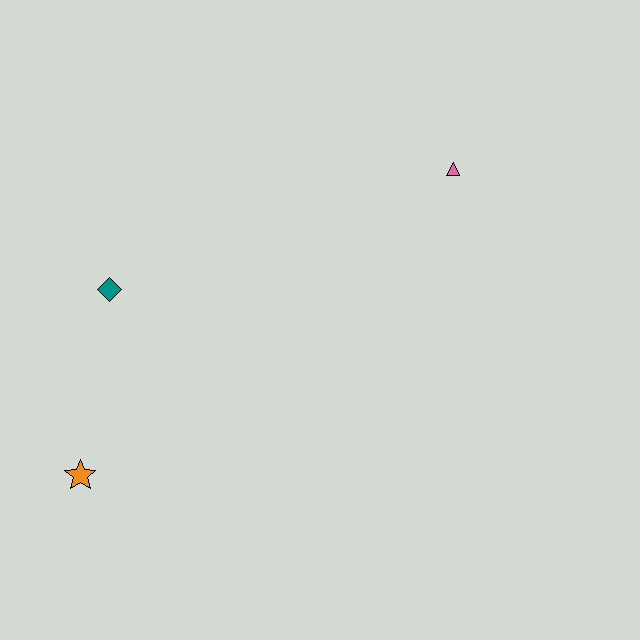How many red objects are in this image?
There are no red objects.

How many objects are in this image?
There are 3 objects.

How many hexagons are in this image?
There are no hexagons.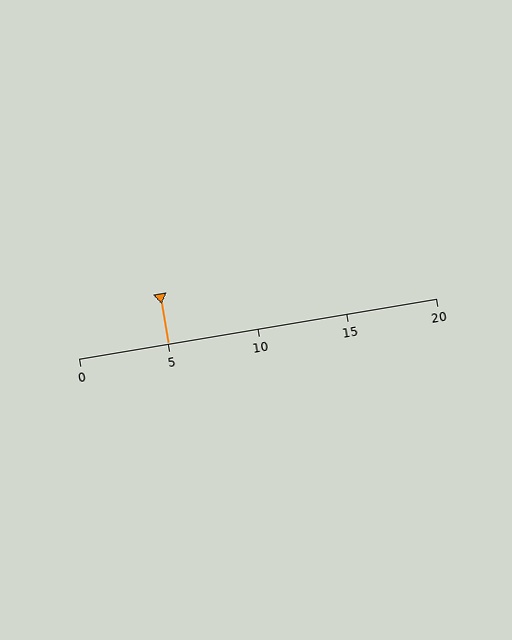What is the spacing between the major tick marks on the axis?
The major ticks are spaced 5 apart.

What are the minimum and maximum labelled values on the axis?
The axis runs from 0 to 20.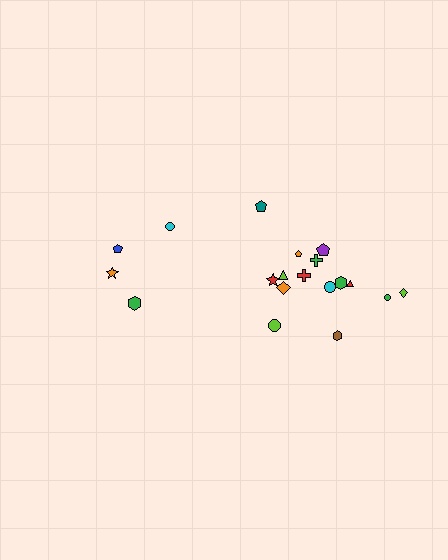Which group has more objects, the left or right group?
The right group.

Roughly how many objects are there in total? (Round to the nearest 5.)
Roughly 20 objects in total.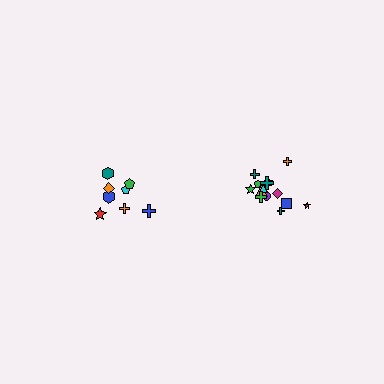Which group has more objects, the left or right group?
The right group.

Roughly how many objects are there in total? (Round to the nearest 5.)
Roughly 25 objects in total.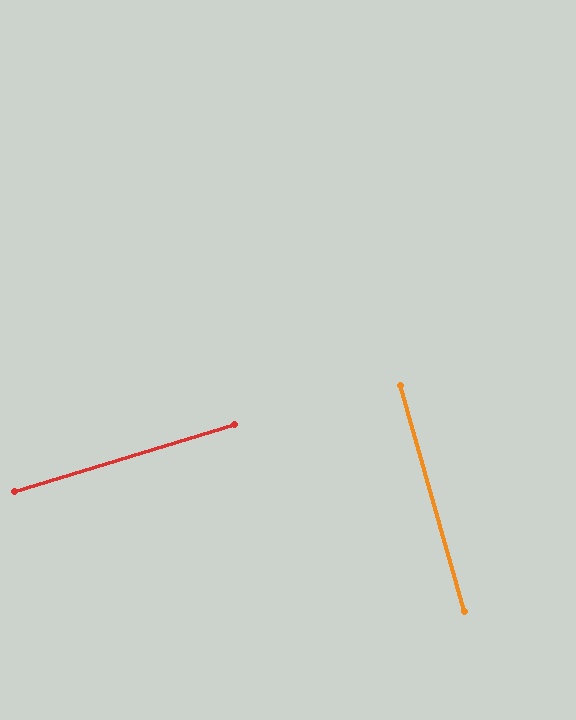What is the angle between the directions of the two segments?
Approximately 89 degrees.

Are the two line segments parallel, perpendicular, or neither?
Perpendicular — they meet at approximately 89°.